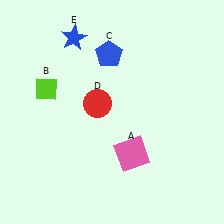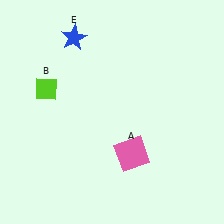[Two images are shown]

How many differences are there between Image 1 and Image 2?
There are 2 differences between the two images.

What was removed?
The blue pentagon (C), the red circle (D) were removed in Image 2.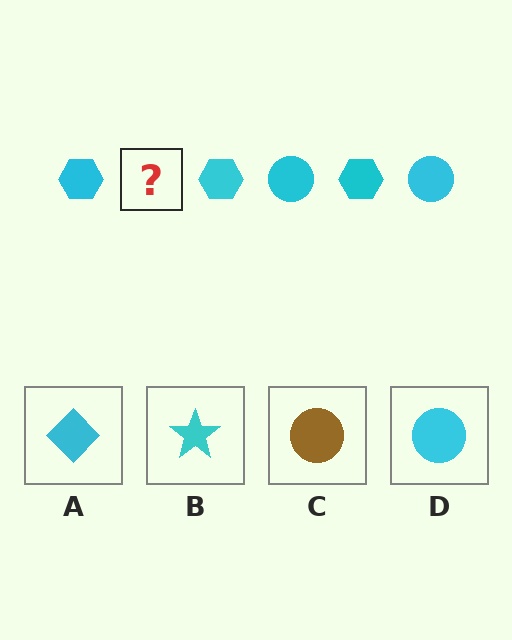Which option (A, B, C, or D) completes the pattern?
D.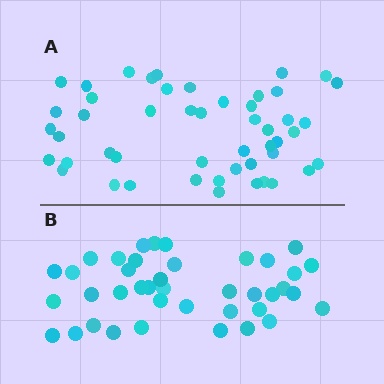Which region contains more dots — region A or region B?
Region A (the top region) has more dots.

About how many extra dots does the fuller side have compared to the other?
Region A has roughly 8 or so more dots than region B.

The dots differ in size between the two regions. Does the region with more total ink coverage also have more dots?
No. Region B has more total ink coverage because its dots are larger, but region A actually contains more individual dots. Total area can be misleading — the number of items is what matters here.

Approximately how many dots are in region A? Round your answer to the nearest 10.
About 50 dots. (The exact count is 49, which rounds to 50.)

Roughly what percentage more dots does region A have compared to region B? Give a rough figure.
About 20% more.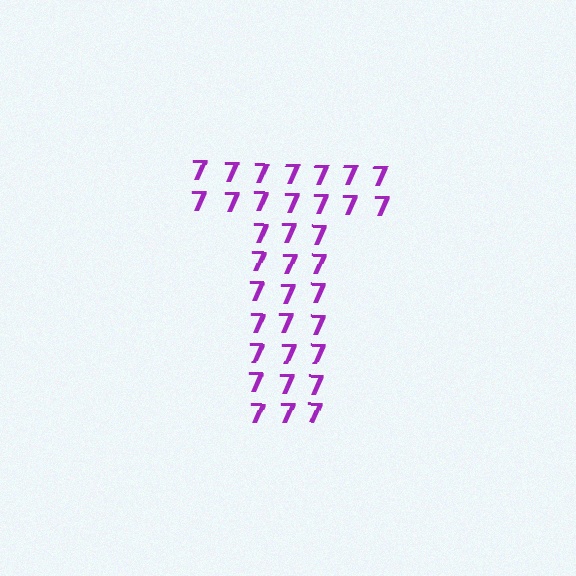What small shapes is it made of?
It is made of small digit 7's.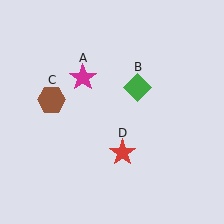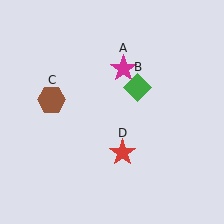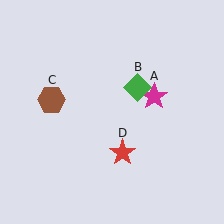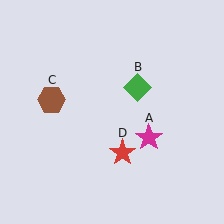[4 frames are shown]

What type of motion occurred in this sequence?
The magenta star (object A) rotated clockwise around the center of the scene.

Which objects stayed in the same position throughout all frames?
Green diamond (object B) and brown hexagon (object C) and red star (object D) remained stationary.